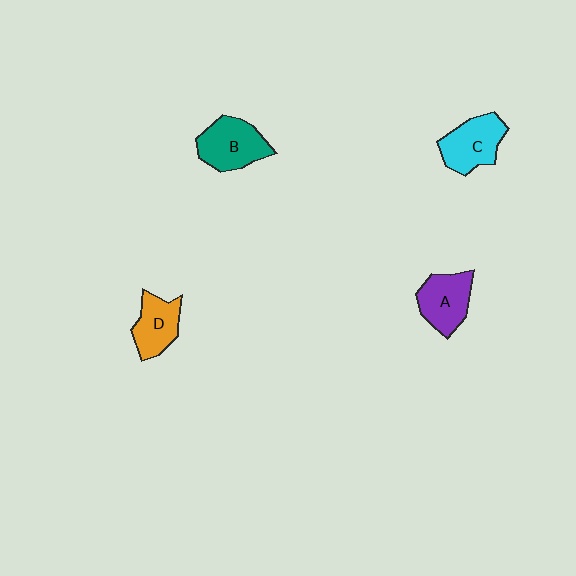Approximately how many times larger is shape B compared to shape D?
Approximately 1.3 times.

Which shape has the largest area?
Shape B (teal).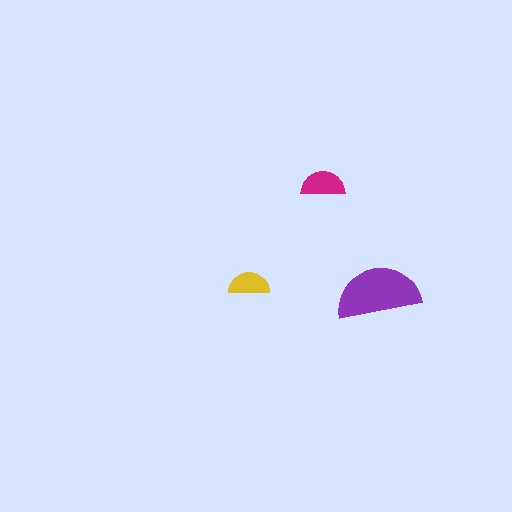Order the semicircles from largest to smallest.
the purple one, the magenta one, the yellow one.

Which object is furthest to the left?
The yellow semicircle is leftmost.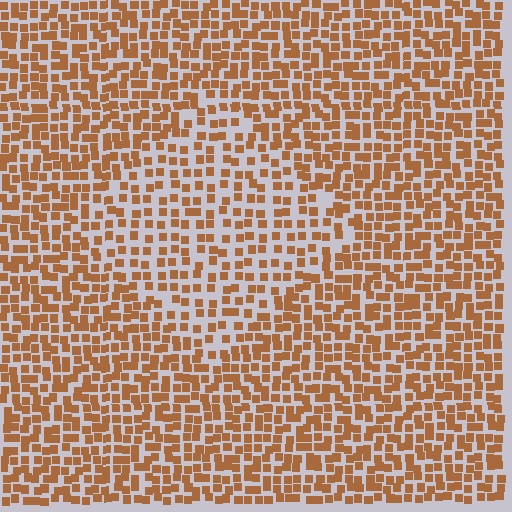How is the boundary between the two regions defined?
The boundary is defined by a change in element density (approximately 1.6x ratio). All elements are the same color, size, and shape.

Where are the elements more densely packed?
The elements are more densely packed outside the diamond boundary.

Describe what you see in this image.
The image contains small brown elements arranged at two different densities. A diamond-shaped region is visible where the elements are less densely packed than the surrounding area.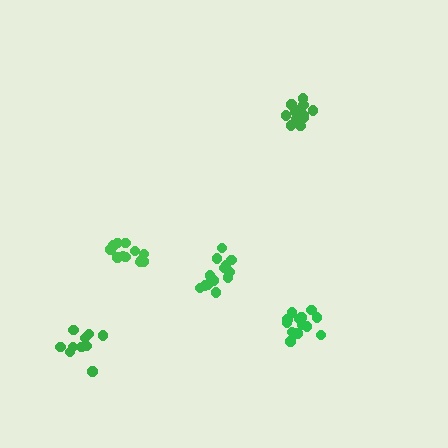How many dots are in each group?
Group 1: 13 dots, Group 2: 13 dots, Group 3: 14 dots, Group 4: 10 dots, Group 5: 12 dots (62 total).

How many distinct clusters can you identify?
There are 5 distinct clusters.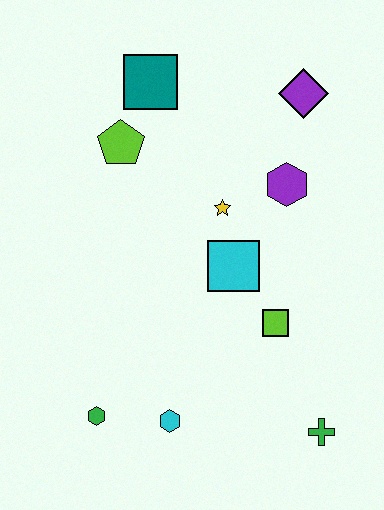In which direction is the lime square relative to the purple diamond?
The lime square is below the purple diamond.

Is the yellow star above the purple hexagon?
No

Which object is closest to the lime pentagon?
The teal square is closest to the lime pentagon.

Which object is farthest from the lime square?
The teal square is farthest from the lime square.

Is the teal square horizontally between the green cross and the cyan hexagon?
No